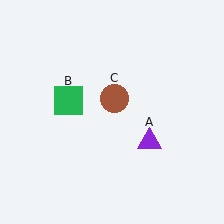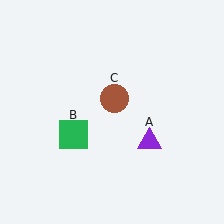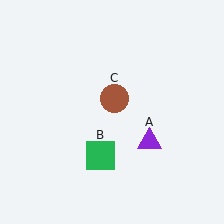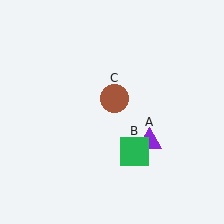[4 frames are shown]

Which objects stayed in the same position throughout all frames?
Purple triangle (object A) and brown circle (object C) remained stationary.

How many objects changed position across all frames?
1 object changed position: green square (object B).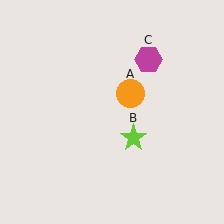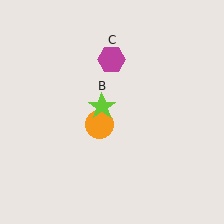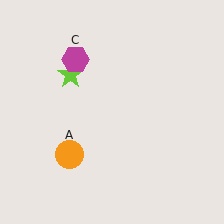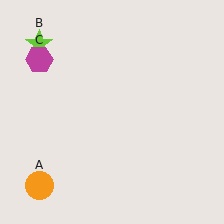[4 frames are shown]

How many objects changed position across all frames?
3 objects changed position: orange circle (object A), lime star (object B), magenta hexagon (object C).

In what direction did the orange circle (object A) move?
The orange circle (object A) moved down and to the left.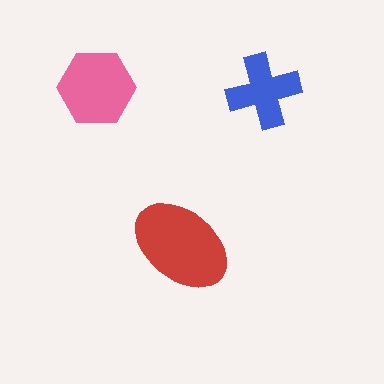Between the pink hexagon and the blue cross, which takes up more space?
The pink hexagon.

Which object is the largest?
The red ellipse.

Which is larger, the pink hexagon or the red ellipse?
The red ellipse.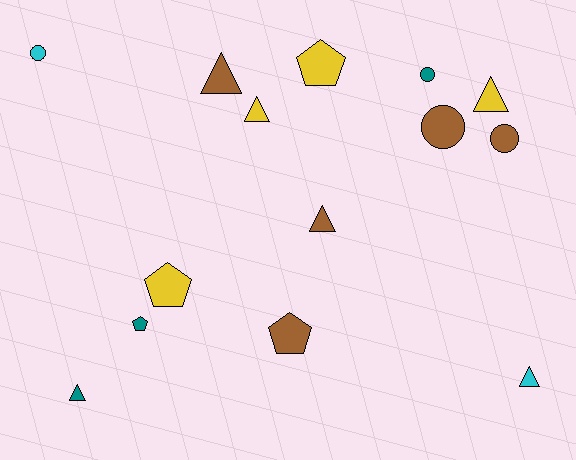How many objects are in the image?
There are 14 objects.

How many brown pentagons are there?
There is 1 brown pentagon.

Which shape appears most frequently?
Triangle, with 6 objects.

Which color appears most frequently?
Brown, with 5 objects.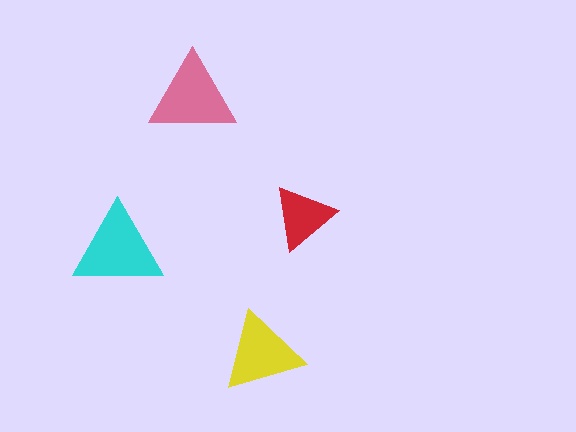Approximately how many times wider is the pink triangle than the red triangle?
About 1.5 times wider.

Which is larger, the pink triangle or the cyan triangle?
The cyan one.